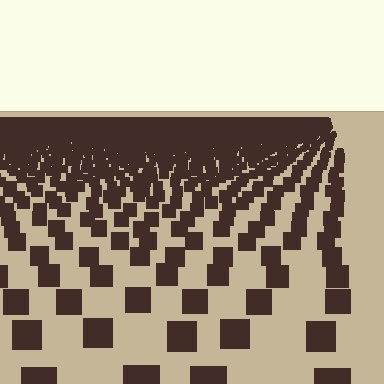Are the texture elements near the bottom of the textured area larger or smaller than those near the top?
Larger. Near the bottom, elements are closer to the viewer and appear at a bigger on-screen size.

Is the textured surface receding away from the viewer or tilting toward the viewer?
The surface is receding away from the viewer. Texture elements get smaller and denser toward the top.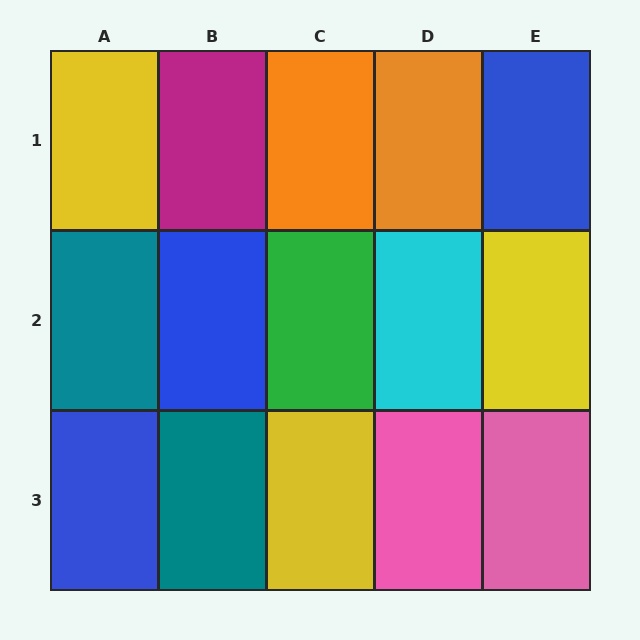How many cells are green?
1 cell is green.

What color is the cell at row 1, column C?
Orange.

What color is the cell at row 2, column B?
Blue.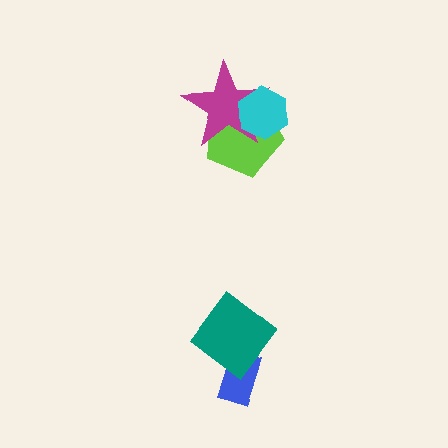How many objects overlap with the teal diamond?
1 object overlaps with the teal diamond.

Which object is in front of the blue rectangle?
The teal diamond is in front of the blue rectangle.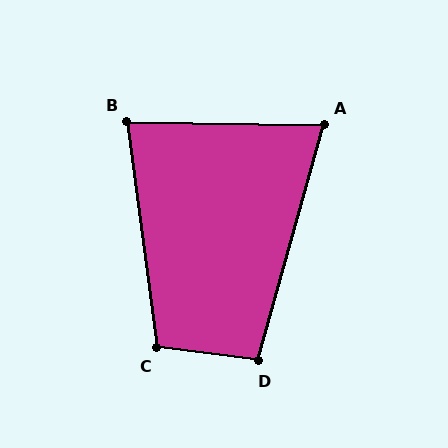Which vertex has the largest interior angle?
C, at approximately 105 degrees.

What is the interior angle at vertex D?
Approximately 98 degrees (obtuse).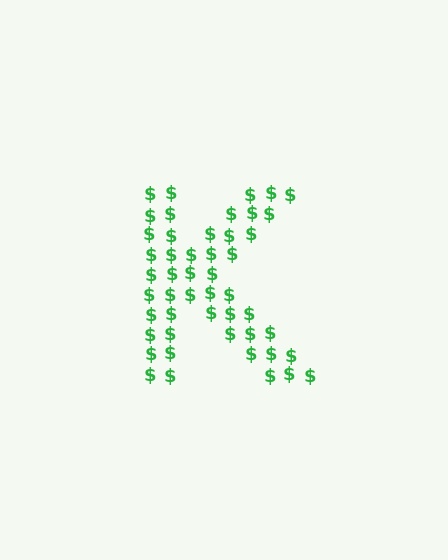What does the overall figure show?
The overall figure shows the letter K.